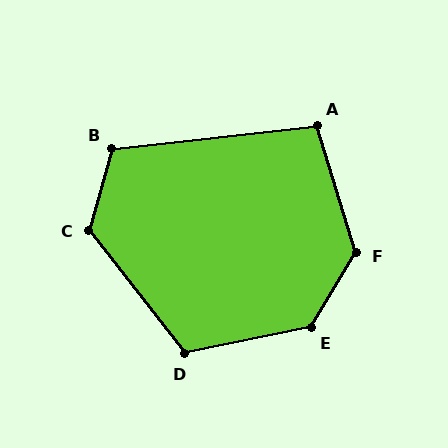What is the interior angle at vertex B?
Approximately 112 degrees (obtuse).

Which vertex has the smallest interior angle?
A, at approximately 101 degrees.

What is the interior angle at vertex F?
Approximately 132 degrees (obtuse).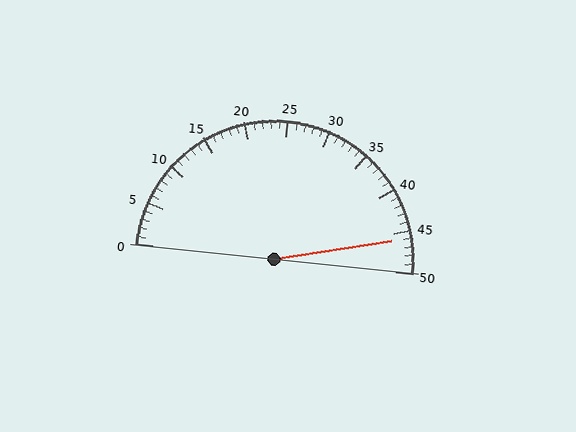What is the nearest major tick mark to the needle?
The nearest major tick mark is 45.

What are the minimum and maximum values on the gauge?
The gauge ranges from 0 to 50.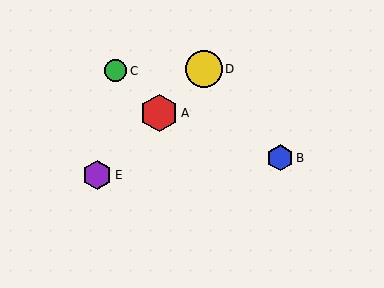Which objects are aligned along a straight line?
Objects A, D, E are aligned along a straight line.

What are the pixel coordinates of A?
Object A is at (159, 113).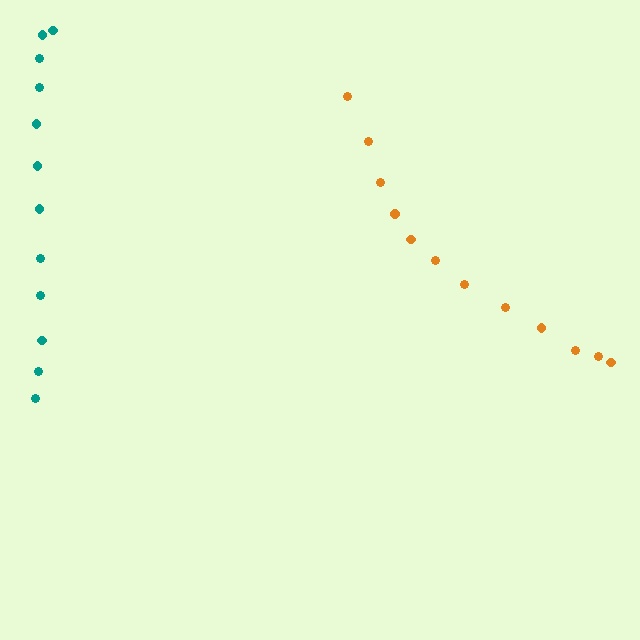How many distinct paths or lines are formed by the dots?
There are 2 distinct paths.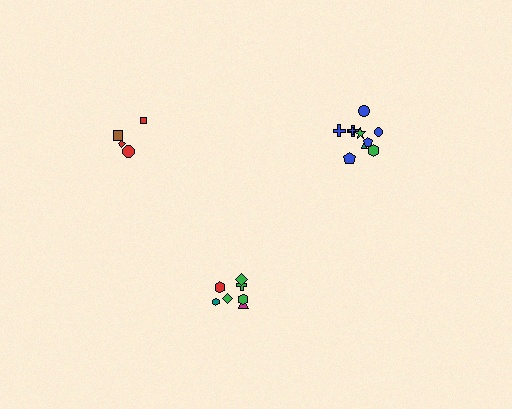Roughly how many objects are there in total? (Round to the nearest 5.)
Roughly 20 objects in total.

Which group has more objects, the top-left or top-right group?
The top-right group.